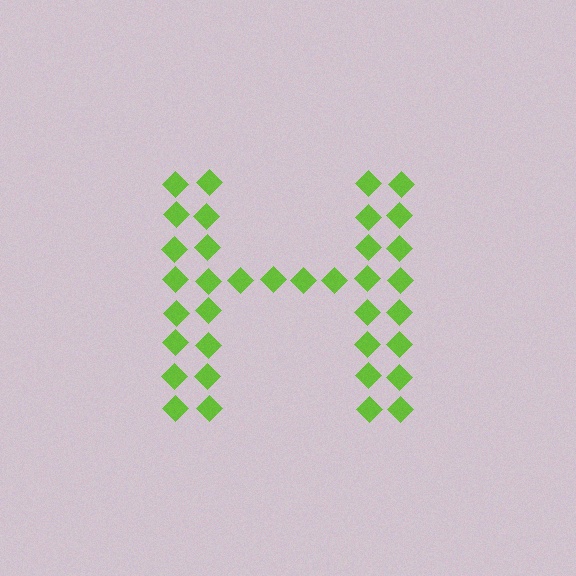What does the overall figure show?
The overall figure shows the letter H.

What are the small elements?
The small elements are diamonds.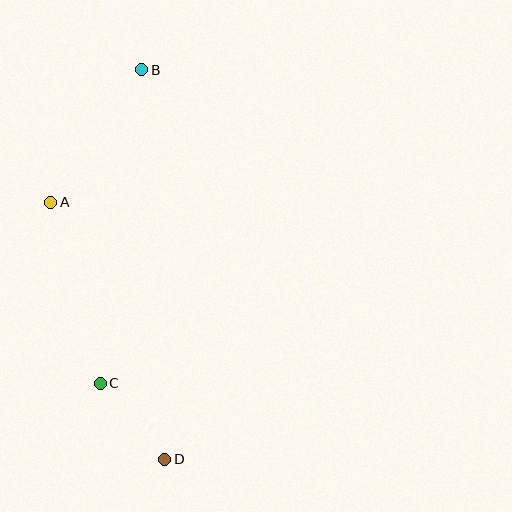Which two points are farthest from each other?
Points B and D are farthest from each other.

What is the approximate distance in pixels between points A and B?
The distance between A and B is approximately 161 pixels.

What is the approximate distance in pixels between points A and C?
The distance between A and C is approximately 187 pixels.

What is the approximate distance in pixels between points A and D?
The distance between A and D is approximately 281 pixels.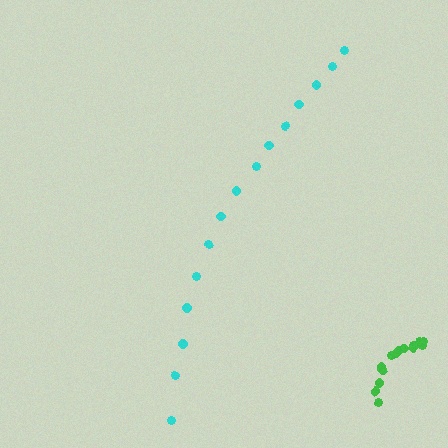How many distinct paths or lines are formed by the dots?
There are 2 distinct paths.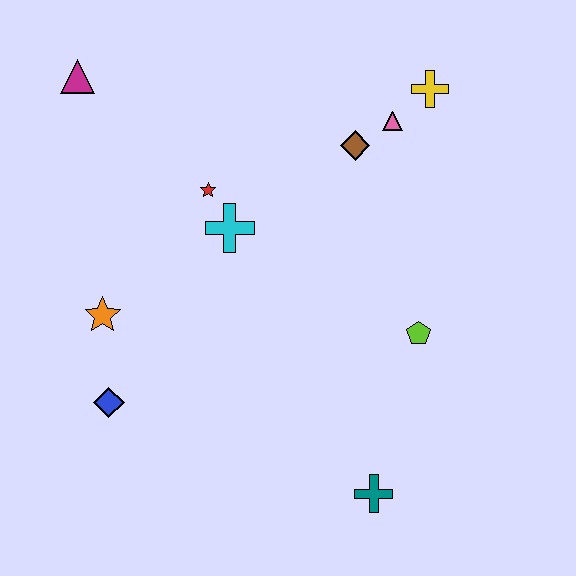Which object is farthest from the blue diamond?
The yellow cross is farthest from the blue diamond.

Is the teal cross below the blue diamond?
Yes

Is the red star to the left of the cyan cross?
Yes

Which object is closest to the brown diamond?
The pink triangle is closest to the brown diamond.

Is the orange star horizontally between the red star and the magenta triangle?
Yes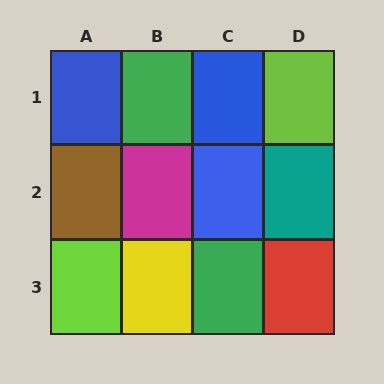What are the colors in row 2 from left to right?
Brown, magenta, blue, teal.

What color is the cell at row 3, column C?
Green.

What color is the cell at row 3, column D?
Red.